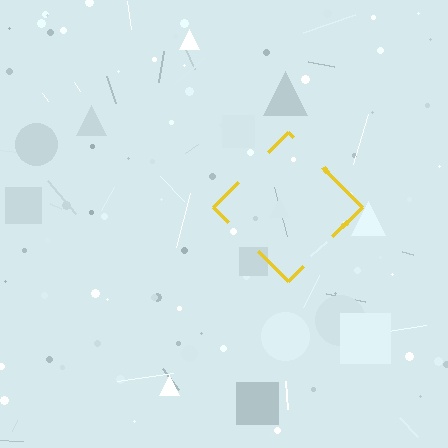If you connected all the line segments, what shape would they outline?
They would outline a diamond.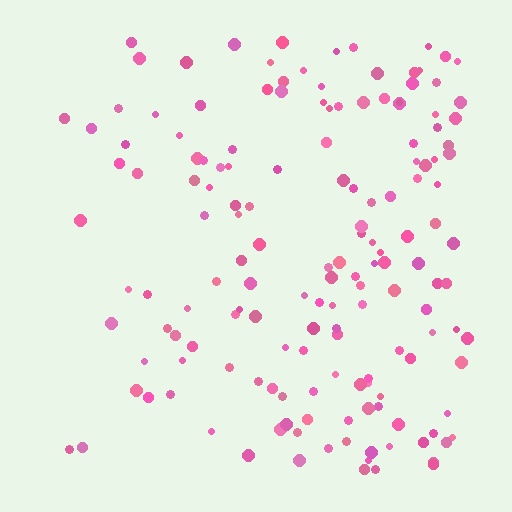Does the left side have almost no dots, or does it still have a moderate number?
Still a moderate number, just noticeably fewer than the right.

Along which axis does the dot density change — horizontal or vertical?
Horizontal.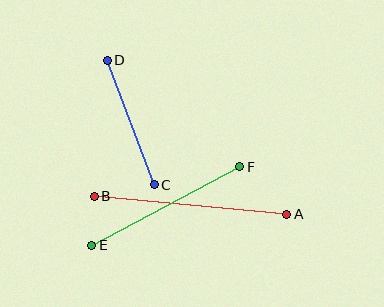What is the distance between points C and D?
The distance is approximately 133 pixels.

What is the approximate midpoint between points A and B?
The midpoint is at approximately (191, 205) pixels.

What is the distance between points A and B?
The distance is approximately 193 pixels.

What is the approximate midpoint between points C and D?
The midpoint is at approximately (131, 122) pixels.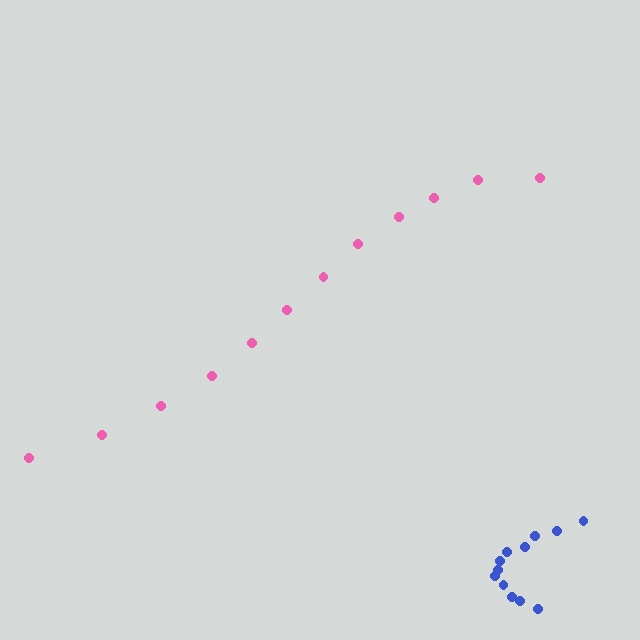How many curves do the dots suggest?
There are 2 distinct paths.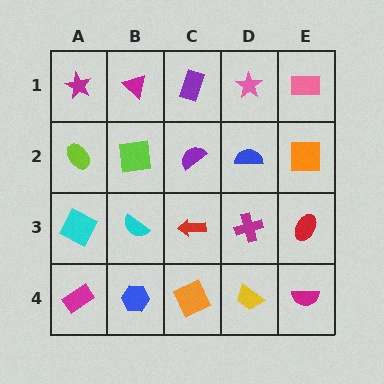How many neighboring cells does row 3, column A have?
3.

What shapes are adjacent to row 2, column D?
A pink star (row 1, column D), a magenta cross (row 3, column D), a purple semicircle (row 2, column C), an orange square (row 2, column E).